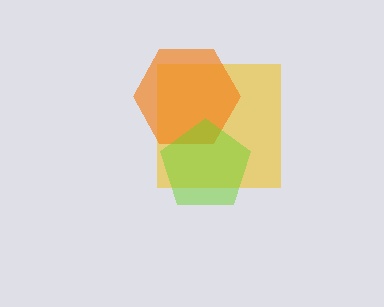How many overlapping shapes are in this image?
There are 3 overlapping shapes in the image.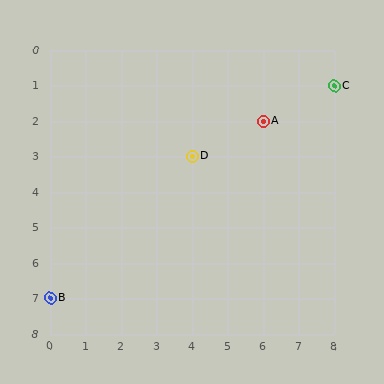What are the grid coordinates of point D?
Point D is at grid coordinates (4, 3).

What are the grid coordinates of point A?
Point A is at grid coordinates (6, 2).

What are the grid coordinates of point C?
Point C is at grid coordinates (8, 1).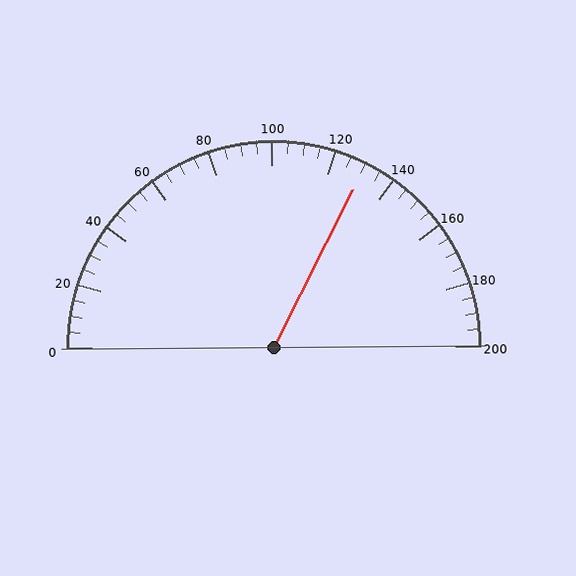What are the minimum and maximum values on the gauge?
The gauge ranges from 0 to 200.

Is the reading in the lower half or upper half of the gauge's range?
The reading is in the upper half of the range (0 to 200).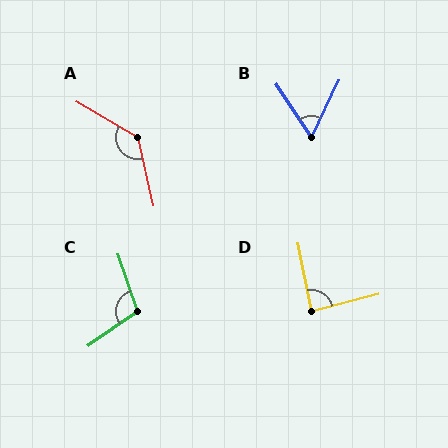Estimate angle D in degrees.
Approximately 87 degrees.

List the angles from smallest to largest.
B (60°), D (87°), C (106°), A (133°).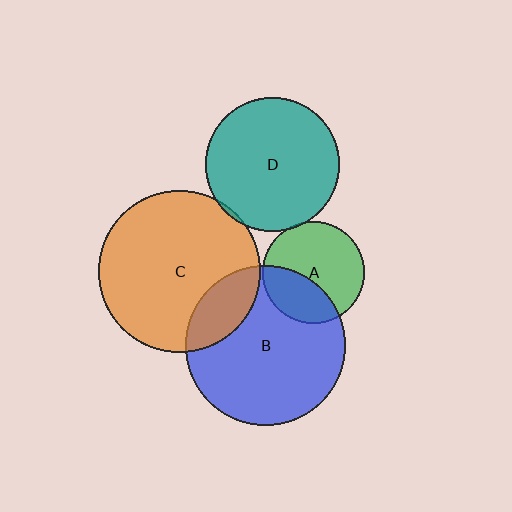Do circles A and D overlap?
Yes.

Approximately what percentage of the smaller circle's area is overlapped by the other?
Approximately 5%.